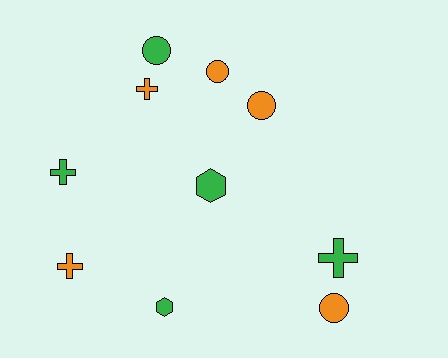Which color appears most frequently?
Green, with 5 objects.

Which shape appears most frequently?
Cross, with 4 objects.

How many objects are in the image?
There are 10 objects.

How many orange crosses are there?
There are 2 orange crosses.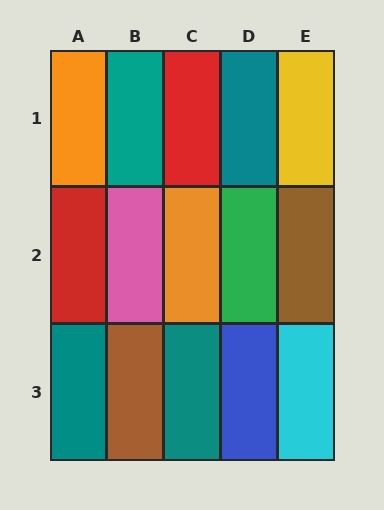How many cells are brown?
2 cells are brown.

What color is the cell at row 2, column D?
Green.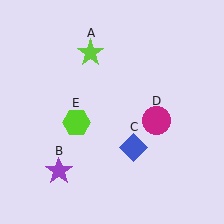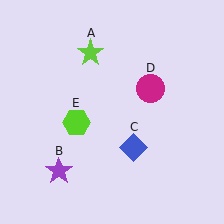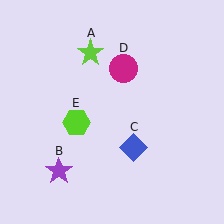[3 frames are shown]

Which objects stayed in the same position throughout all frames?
Lime star (object A) and purple star (object B) and blue diamond (object C) and lime hexagon (object E) remained stationary.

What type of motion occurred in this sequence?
The magenta circle (object D) rotated counterclockwise around the center of the scene.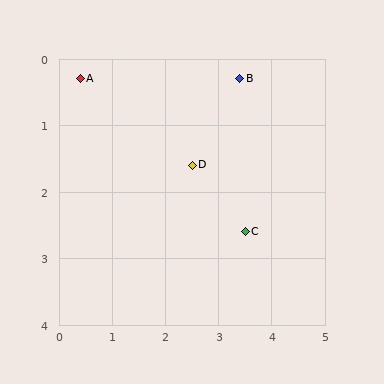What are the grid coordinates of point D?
Point D is at approximately (2.5, 1.6).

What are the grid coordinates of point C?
Point C is at approximately (3.5, 2.6).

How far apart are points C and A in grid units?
Points C and A are about 3.9 grid units apart.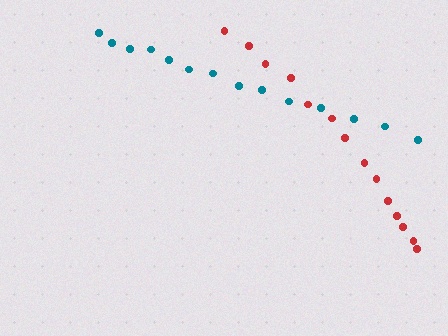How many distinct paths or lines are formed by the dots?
There are 2 distinct paths.